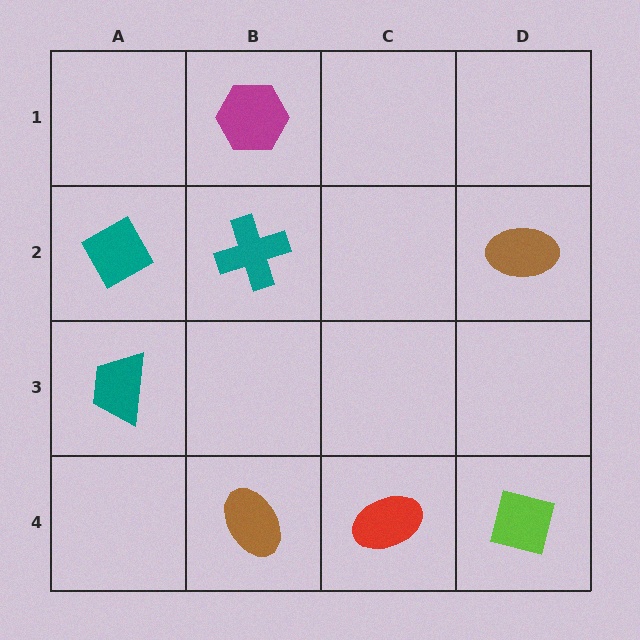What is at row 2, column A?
A teal diamond.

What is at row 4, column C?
A red ellipse.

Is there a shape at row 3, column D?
No, that cell is empty.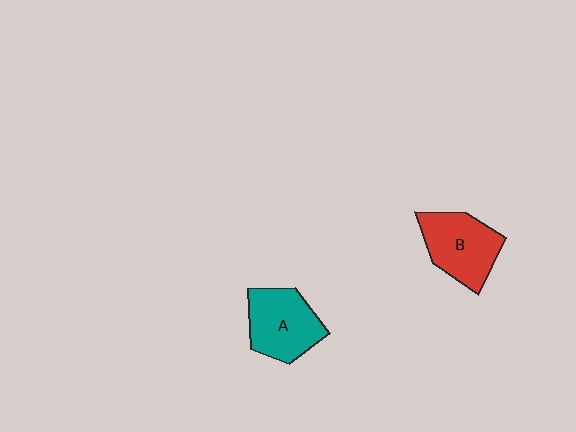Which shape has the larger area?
Shape B (red).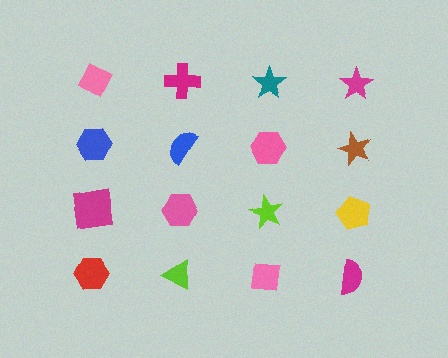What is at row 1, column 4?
A magenta star.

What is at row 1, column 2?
A magenta cross.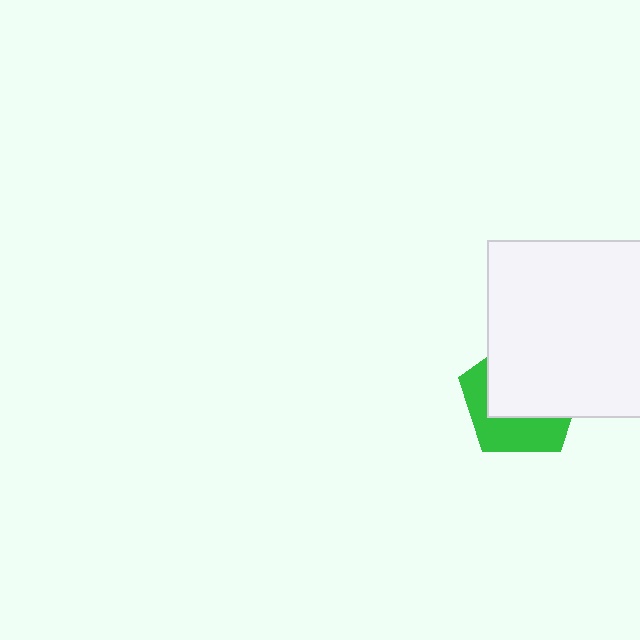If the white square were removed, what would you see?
You would see the complete green pentagon.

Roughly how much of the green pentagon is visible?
A small part of it is visible (roughly 41%).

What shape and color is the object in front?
The object in front is a white square.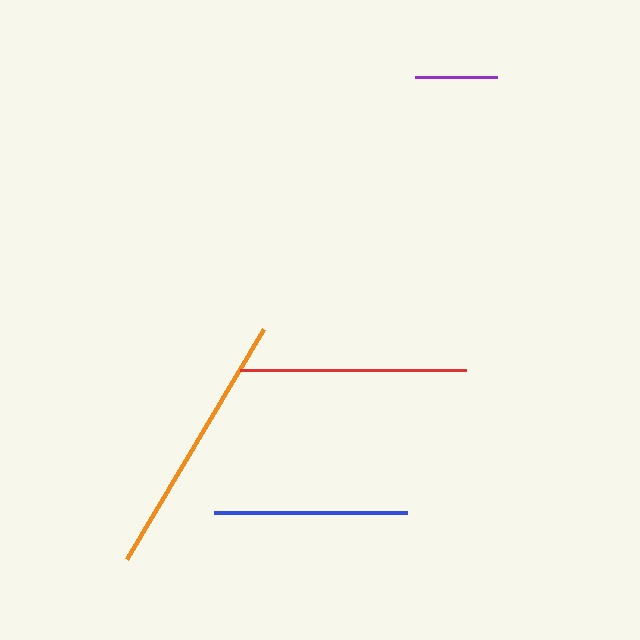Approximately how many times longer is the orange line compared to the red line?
The orange line is approximately 1.2 times the length of the red line.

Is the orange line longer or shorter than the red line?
The orange line is longer than the red line.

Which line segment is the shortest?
The purple line is the shortest at approximately 82 pixels.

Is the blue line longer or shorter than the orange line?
The orange line is longer than the blue line.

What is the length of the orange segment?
The orange segment is approximately 268 pixels long.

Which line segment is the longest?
The orange line is the longest at approximately 268 pixels.